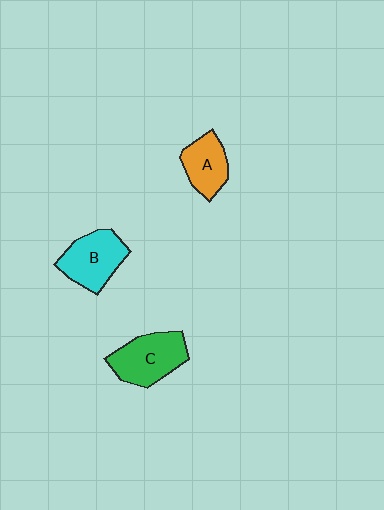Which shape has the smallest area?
Shape A (orange).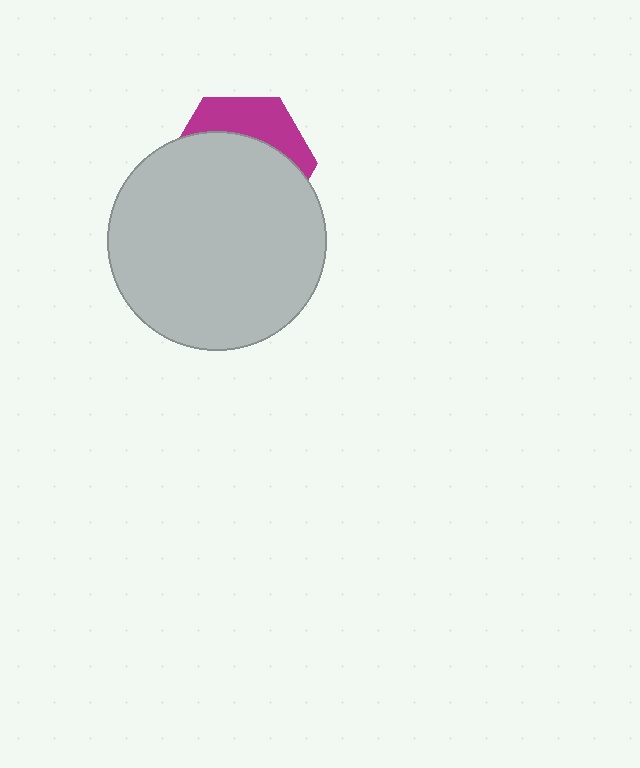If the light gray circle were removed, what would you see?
You would see the complete magenta hexagon.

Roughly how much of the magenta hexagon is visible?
A small part of it is visible (roughly 31%).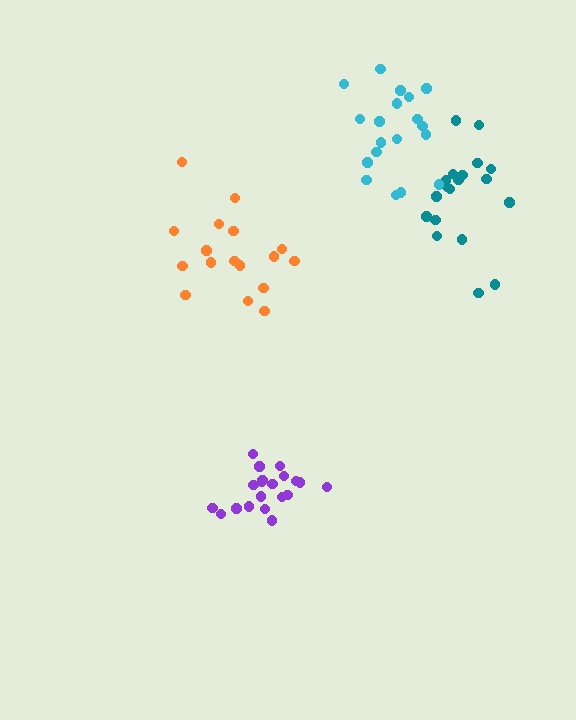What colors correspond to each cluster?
The clusters are colored: teal, orange, purple, cyan.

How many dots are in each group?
Group 1: 19 dots, Group 2: 17 dots, Group 3: 20 dots, Group 4: 19 dots (75 total).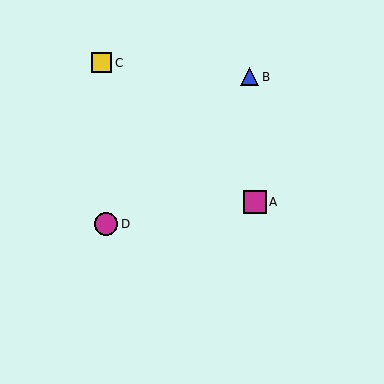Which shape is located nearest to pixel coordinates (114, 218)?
The magenta circle (labeled D) at (106, 224) is nearest to that location.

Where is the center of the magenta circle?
The center of the magenta circle is at (106, 224).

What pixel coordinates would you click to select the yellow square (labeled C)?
Click at (101, 63) to select the yellow square C.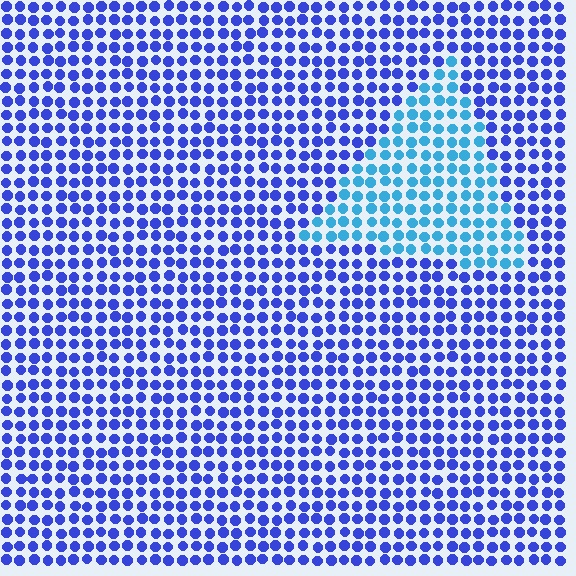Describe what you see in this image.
The image is filled with small blue elements in a uniform arrangement. A triangle-shaped region is visible where the elements are tinted to a slightly different hue, forming a subtle color boundary.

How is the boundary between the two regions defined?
The boundary is defined purely by a slight shift in hue (about 38 degrees). Spacing, size, and orientation are identical on both sides.